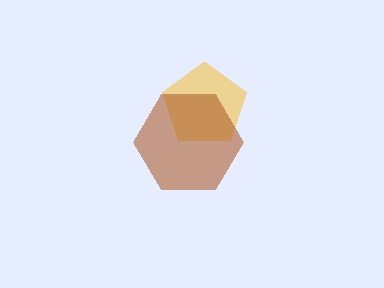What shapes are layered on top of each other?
The layered shapes are: a yellow pentagon, a brown hexagon.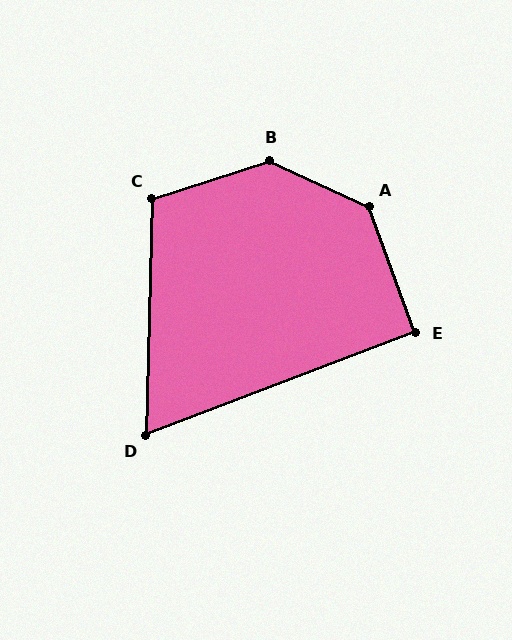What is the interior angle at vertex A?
Approximately 135 degrees (obtuse).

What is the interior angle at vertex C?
Approximately 109 degrees (obtuse).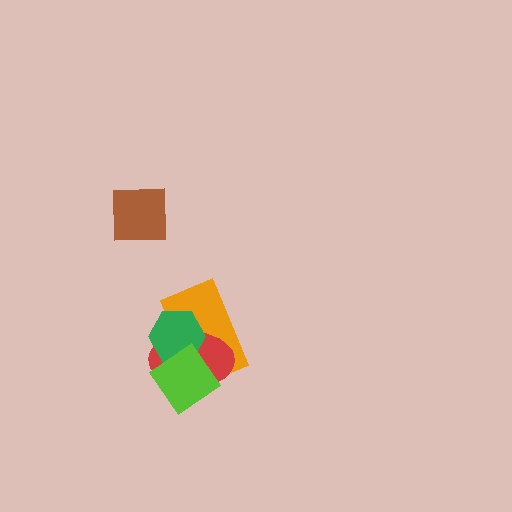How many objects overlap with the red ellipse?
3 objects overlap with the red ellipse.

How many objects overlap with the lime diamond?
3 objects overlap with the lime diamond.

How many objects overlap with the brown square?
0 objects overlap with the brown square.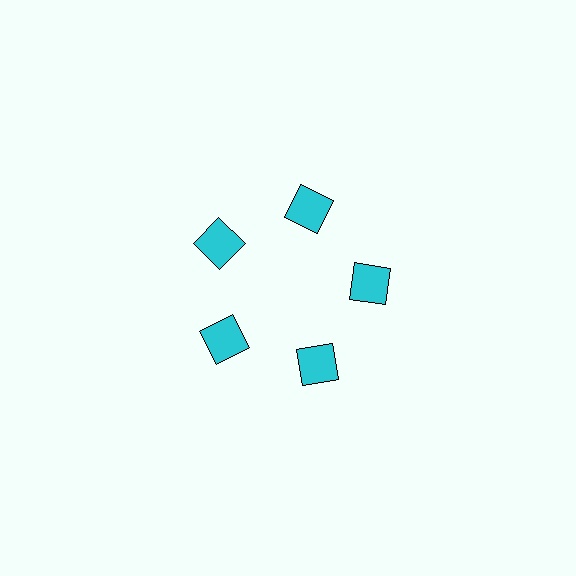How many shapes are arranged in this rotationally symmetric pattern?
There are 5 shapes, arranged in 5 groups of 1.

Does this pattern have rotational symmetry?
Yes, this pattern has 5-fold rotational symmetry. It looks the same after rotating 72 degrees around the center.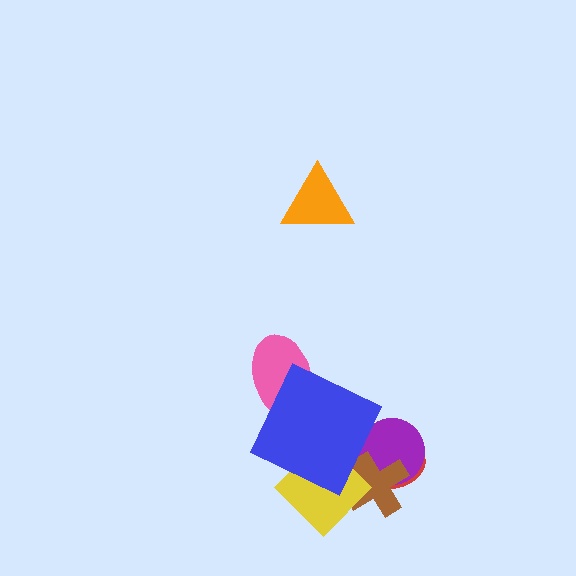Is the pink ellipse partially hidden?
Yes, it is partially covered by another shape.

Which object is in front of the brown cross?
The yellow diamond is in front of the brown cross.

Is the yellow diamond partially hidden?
Yes, it is partially covered by another shape.